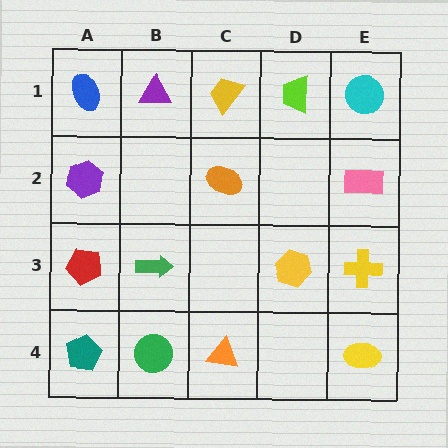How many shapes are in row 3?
4 shapes.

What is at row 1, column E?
A cyan circle.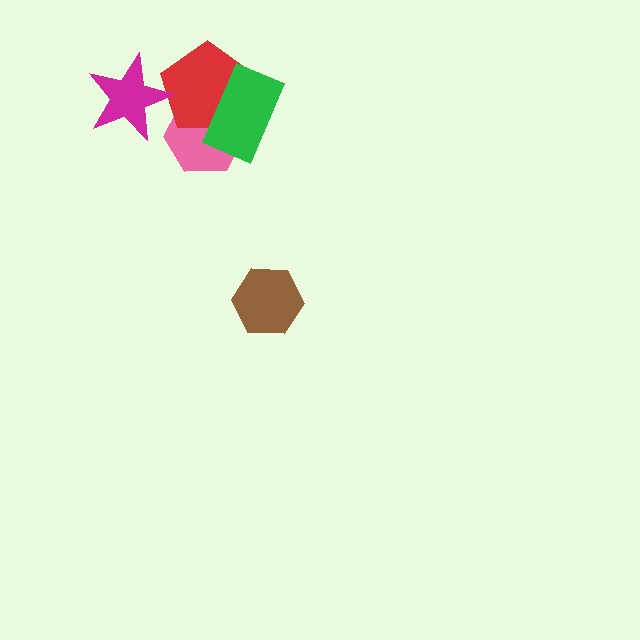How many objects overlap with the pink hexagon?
2 objects overlap with the pink hexagon.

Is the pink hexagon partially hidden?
Yes, it is partially covered by another shape.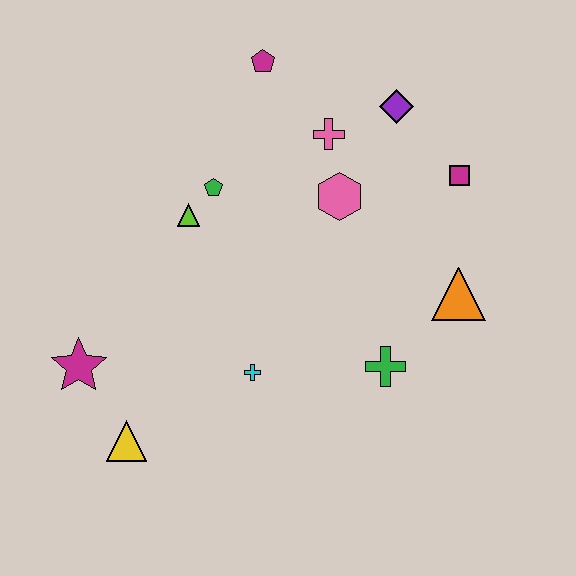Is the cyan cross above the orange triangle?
No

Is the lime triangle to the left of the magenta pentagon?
Yes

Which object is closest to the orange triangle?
The green cross is closest to the orange triangle.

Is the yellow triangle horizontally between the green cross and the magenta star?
Yes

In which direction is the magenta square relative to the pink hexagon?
The magenta square is to the right of the pink hexagon.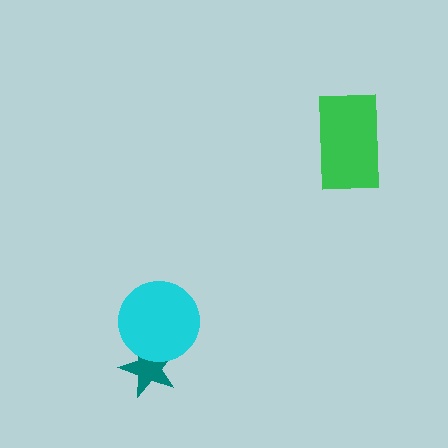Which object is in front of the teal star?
The cyan circle is in front of the teal star.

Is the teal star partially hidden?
Yes, it is partially covered by another shape.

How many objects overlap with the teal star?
1 object overlaps with the teal star.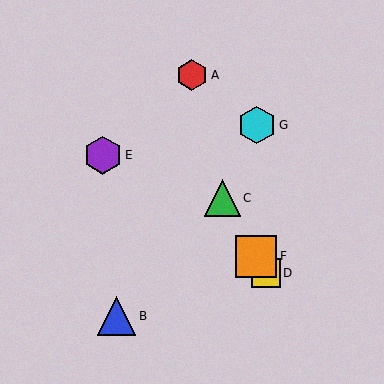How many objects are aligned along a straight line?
3 objects (C, D, F) are aligned along a straight line.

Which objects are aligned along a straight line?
Objects C, D, F are aligned along a straight line.